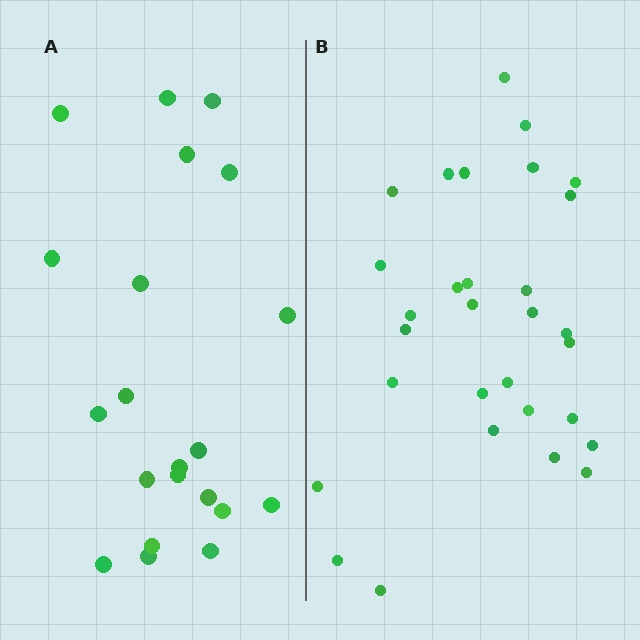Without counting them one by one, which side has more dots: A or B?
Region B (the right region) has more dots.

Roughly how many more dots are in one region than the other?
Region B has roughly 8 or so more dots than region A.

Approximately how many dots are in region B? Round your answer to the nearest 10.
About 30 dots.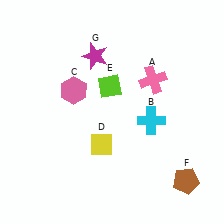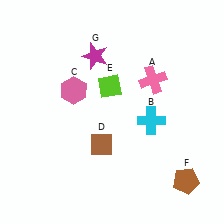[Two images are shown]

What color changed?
The diamond (D) changed from yellow in Image 1 to brown in Image 2.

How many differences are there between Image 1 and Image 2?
There is 1 difference between the two images.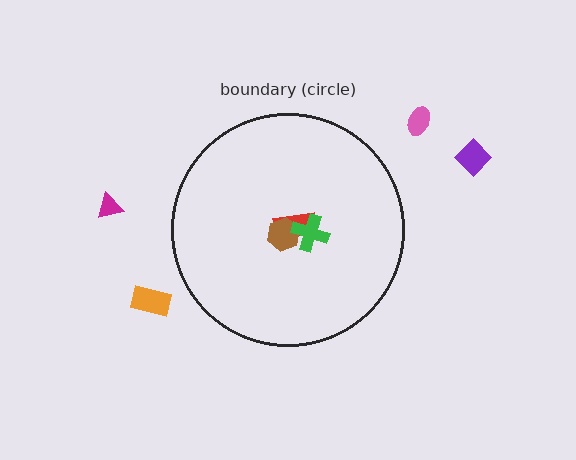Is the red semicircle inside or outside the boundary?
Inside.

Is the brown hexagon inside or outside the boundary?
Inside.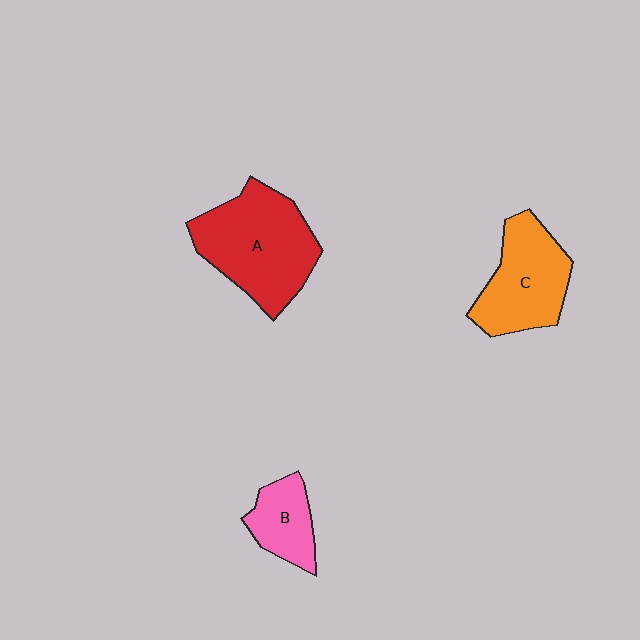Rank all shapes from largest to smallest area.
From largest to smallest: A (red), C (orange), B (pink).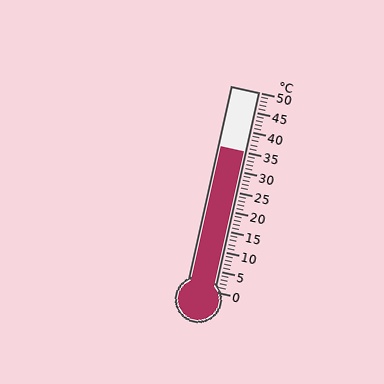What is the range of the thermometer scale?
The thermometer scale ranges from 0°C to 50°C.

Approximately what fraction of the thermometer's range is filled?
The thermometer is filled to approximately 70% of its range.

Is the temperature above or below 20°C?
The temperature is above 20°C.